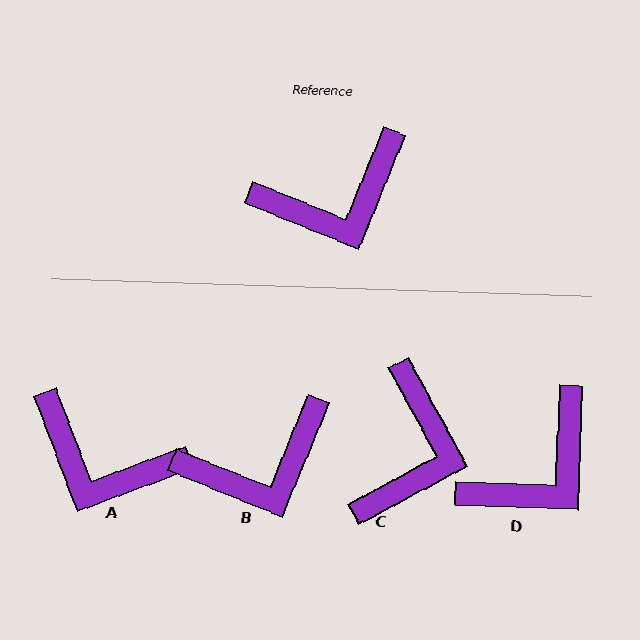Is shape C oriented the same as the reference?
No, it is off by about 51 degrees.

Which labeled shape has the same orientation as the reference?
B.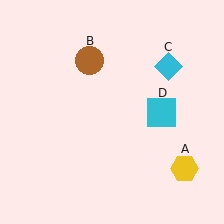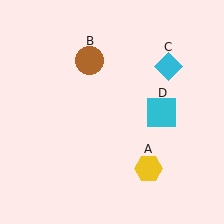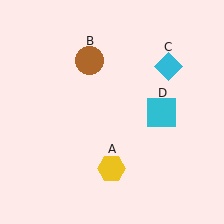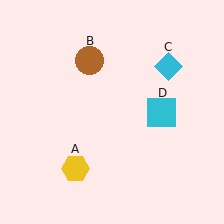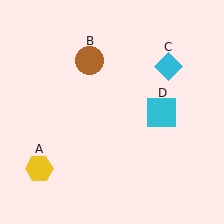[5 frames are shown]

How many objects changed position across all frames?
1 object changed position: yellow hexagon (object A).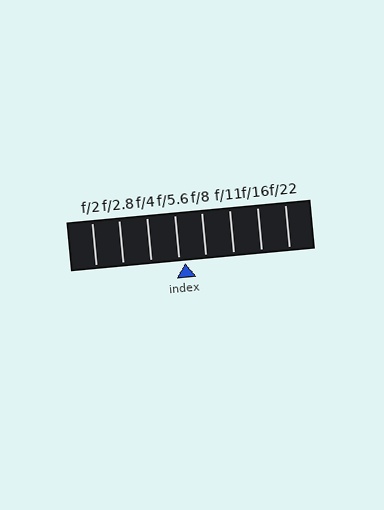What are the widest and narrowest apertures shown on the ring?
The widest aperture shown is f/2 and the narrowest is f/22.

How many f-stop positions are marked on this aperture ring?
There are 8 f-stop positions marked.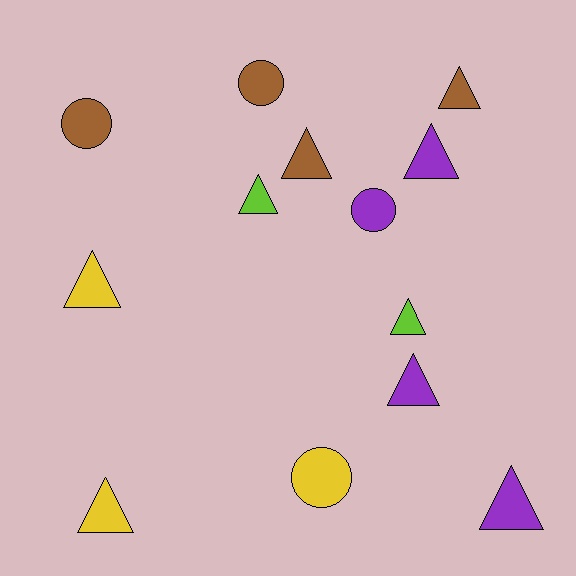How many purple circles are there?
There is 1 purple circle.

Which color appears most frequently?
Purple, with 4 objects.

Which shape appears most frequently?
Triangle, with 9 objects.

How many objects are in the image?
There are 13 objects.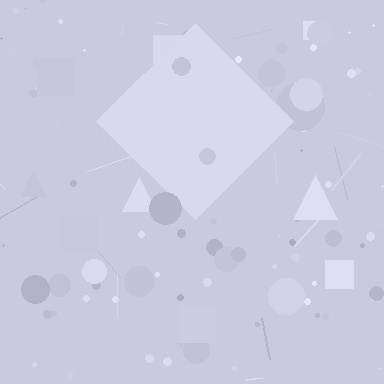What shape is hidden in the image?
A diamond is hidden in the image.